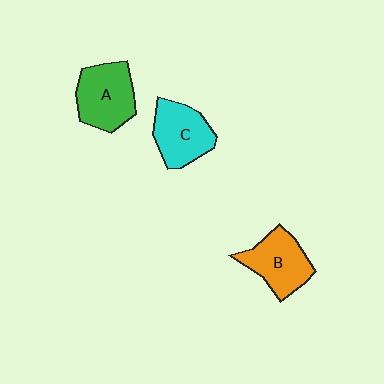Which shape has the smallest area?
Shape C (cyan).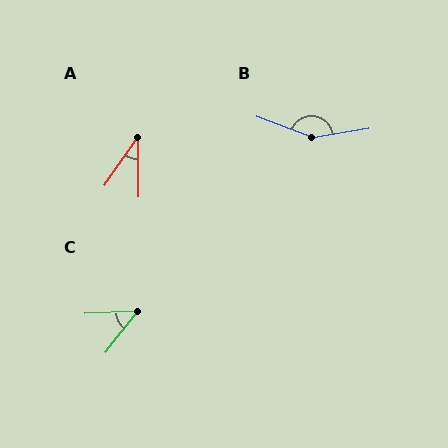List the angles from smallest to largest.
A (36°), C (49°), B (150°).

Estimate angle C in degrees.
Approximately 49 degrees.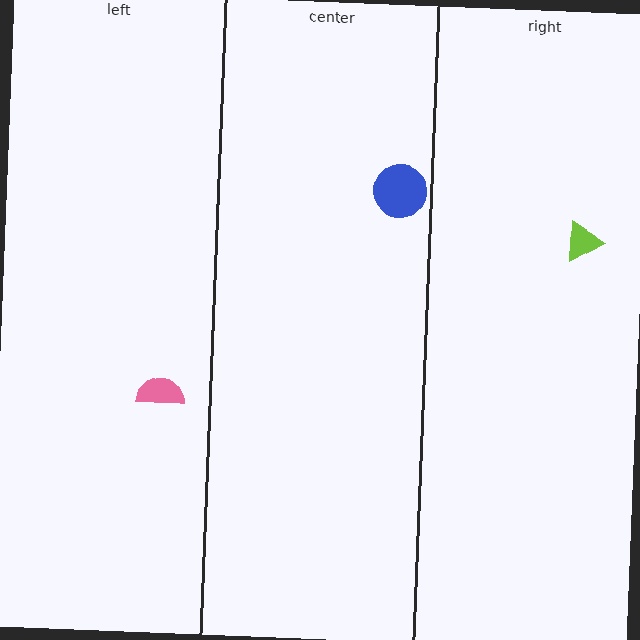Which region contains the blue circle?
The center region.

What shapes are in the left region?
The pink semicircle.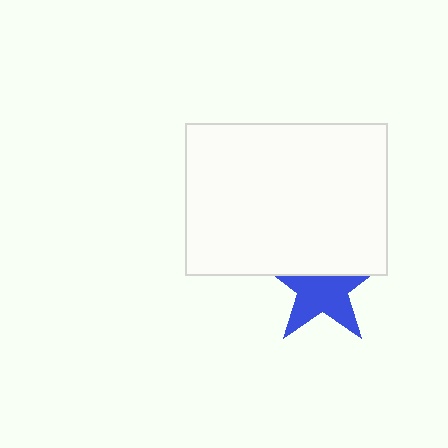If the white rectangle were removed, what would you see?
You would see the complete blue star.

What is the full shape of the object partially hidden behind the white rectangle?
The partially hidden object is a blue star.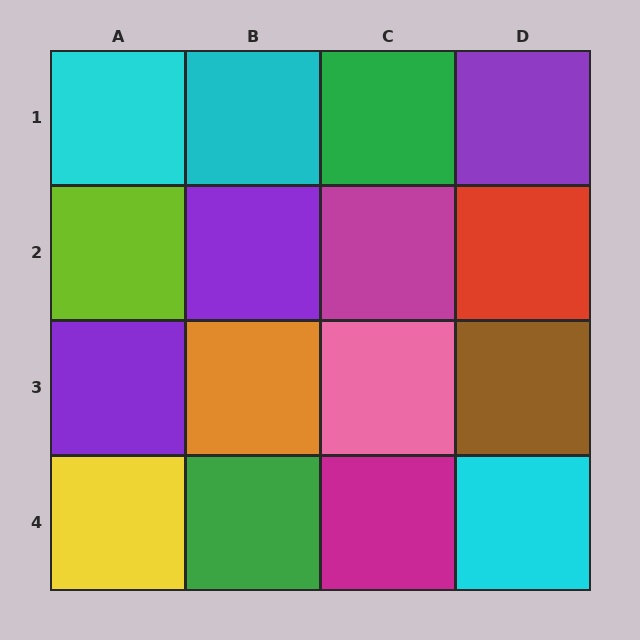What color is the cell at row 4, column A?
Yellow.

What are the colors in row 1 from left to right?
Cyan, cyan, green, purple.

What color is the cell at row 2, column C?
Magenta.